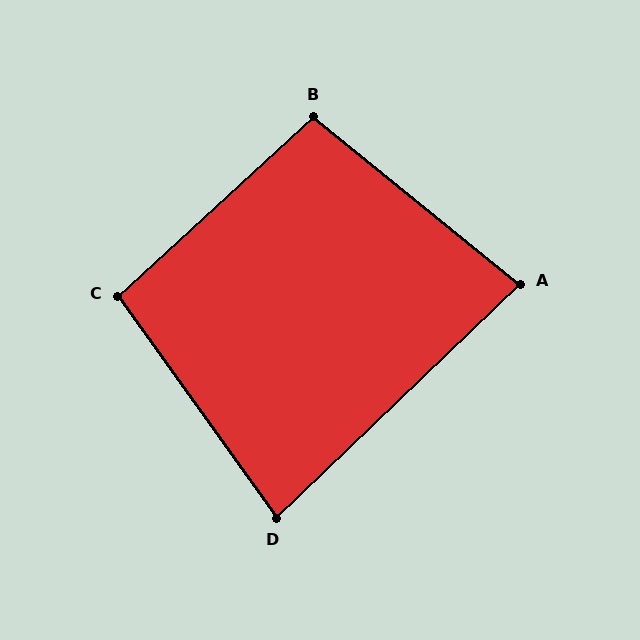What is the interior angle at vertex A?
Approximately 83 degrees (acute).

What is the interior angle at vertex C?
Approximately 97 degrees (obtuse).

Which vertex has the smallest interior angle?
D, at approximately 82 degrees.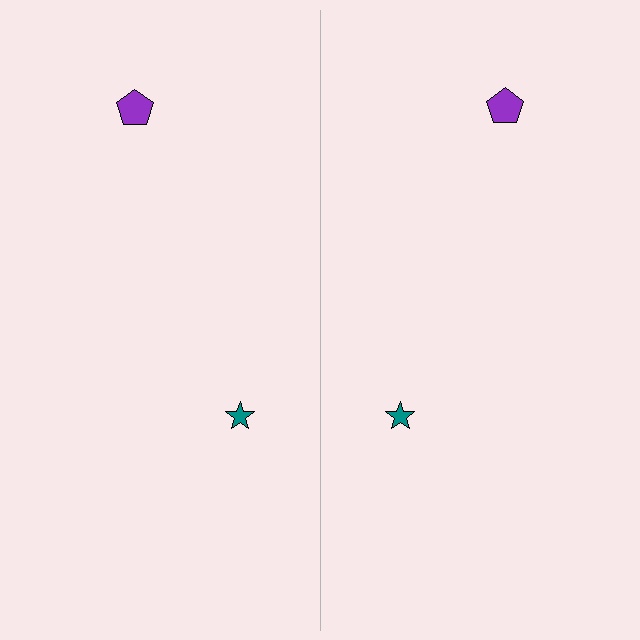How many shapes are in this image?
There are 4 shapes in this image.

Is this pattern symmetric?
Yes, this pattern has bilateral (reflection) symmetry.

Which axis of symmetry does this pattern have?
The pattern has a vertical axis of symmetry running through the center of the image.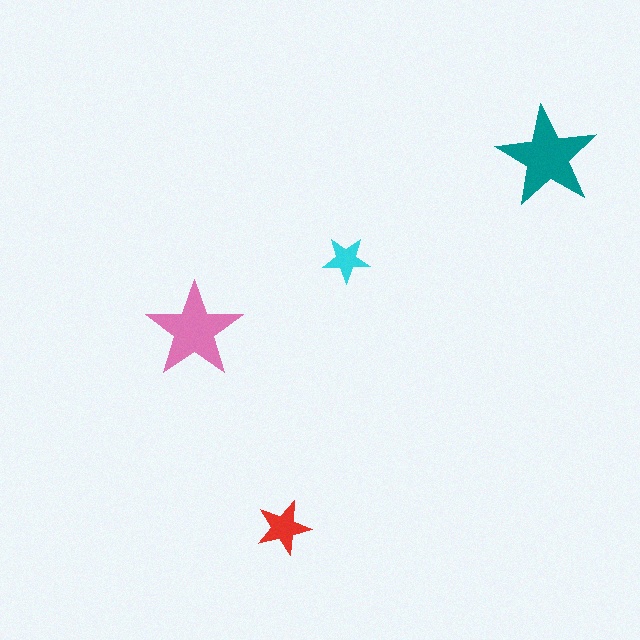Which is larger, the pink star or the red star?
The pink one.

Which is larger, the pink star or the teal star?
The teal one.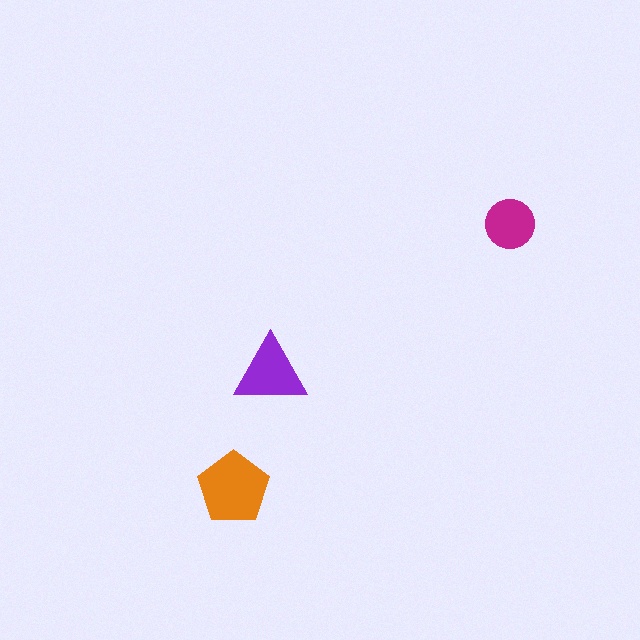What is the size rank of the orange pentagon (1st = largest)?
1st.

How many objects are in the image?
There are 3 objects in the image.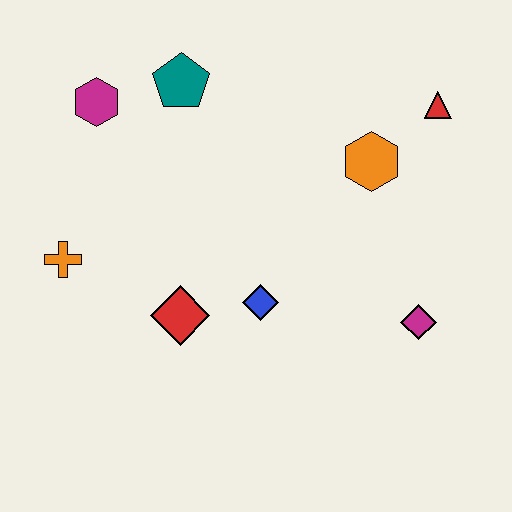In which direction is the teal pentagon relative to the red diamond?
The teal pentagon is above the red diamond.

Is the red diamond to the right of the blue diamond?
No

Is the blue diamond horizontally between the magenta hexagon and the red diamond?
No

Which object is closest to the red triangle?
The orange hexagon is closest to the red triangle.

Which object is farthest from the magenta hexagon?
The magenta diamond is farthest from the magenta hexagon.